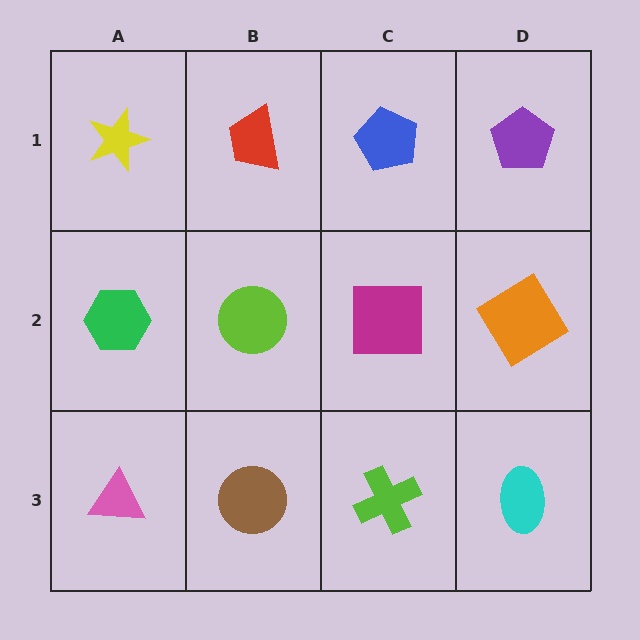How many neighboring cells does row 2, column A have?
3.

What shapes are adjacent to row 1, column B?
A lime circle (row 2, column B), a yellow star (row 1, column A), a blue pentagon (row 1, column C).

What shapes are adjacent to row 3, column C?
A magenta square (row 2, column C), a brown circle (row 3, column B), a cyan ellipse (row 3, column D).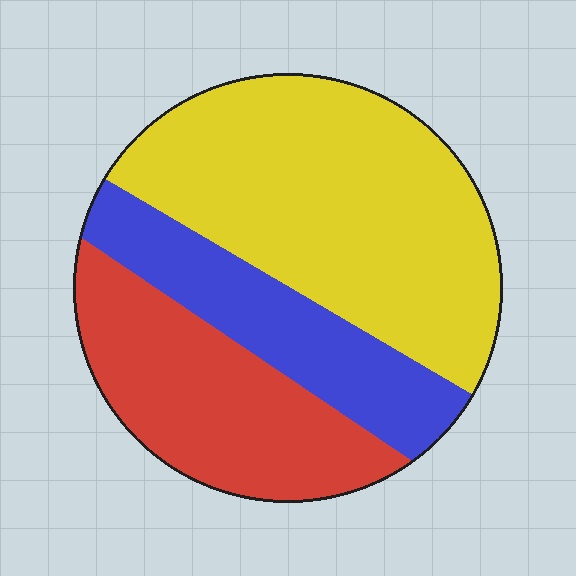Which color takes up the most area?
Yellow, at roughly 50%.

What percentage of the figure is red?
Red takes up about one quarter (1/4) of the figure.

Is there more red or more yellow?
Yellow.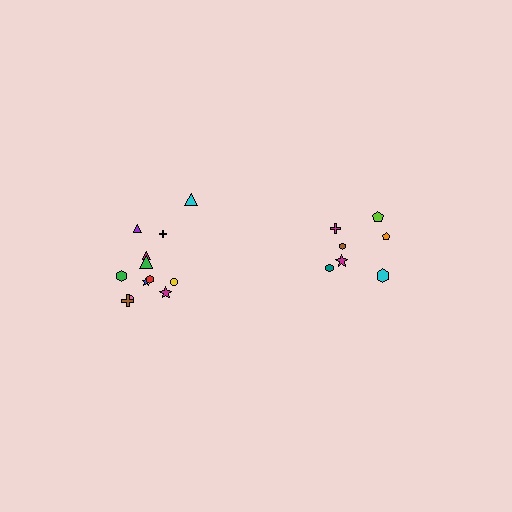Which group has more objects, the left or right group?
The left group.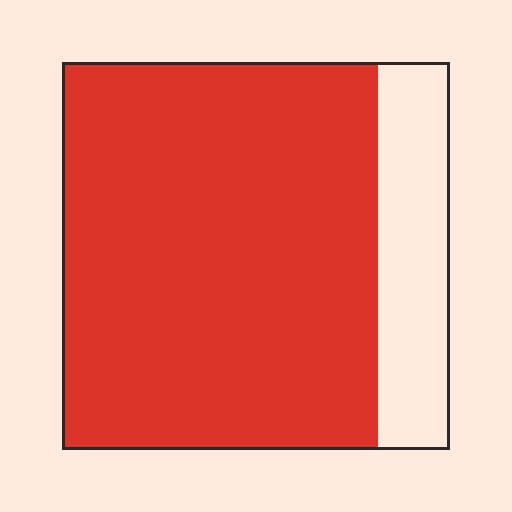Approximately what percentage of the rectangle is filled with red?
Approximately 80%.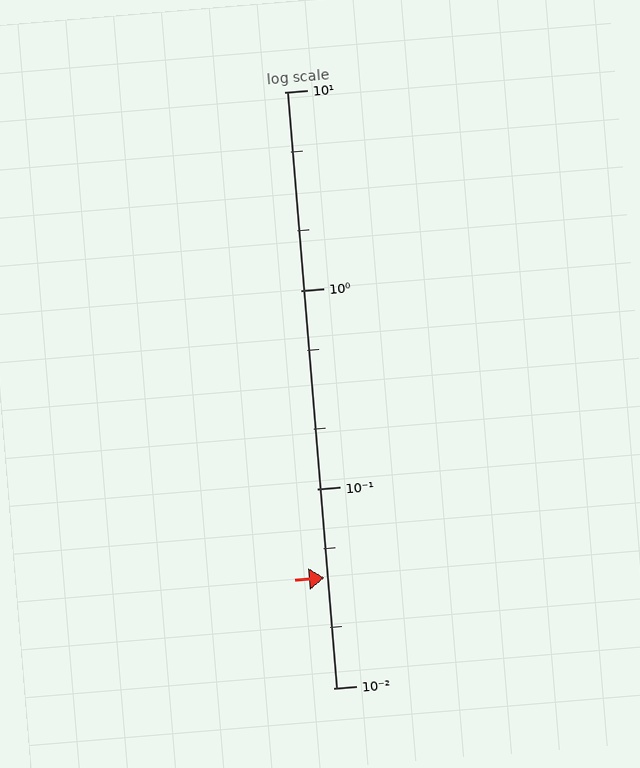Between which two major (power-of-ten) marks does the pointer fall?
The pointer is between 0.01 and 0.1.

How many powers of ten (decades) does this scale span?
The scale spans 3 decades, from 0.01 to 10.